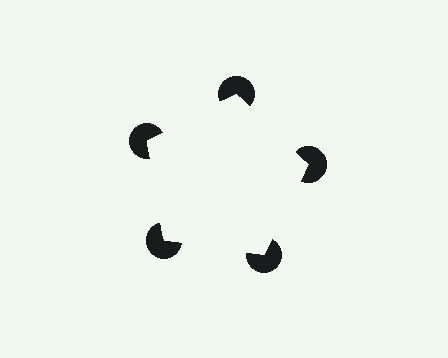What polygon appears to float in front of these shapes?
An illusory pentagon — its edges are inferred from the aligned wedge cuts in the pac-man discs, not physically drawn.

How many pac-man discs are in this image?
There are 5 — one at each vertex of the illusory pentagon.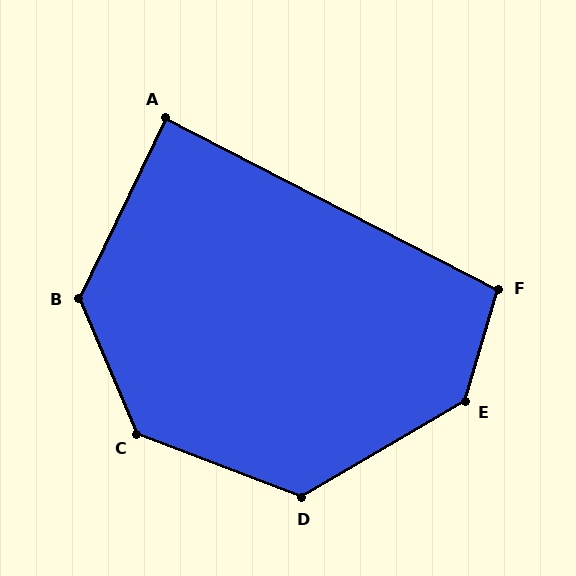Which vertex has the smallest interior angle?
A, at approximately 88 degrees.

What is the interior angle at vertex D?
Approximately 128 degrees (obtuse).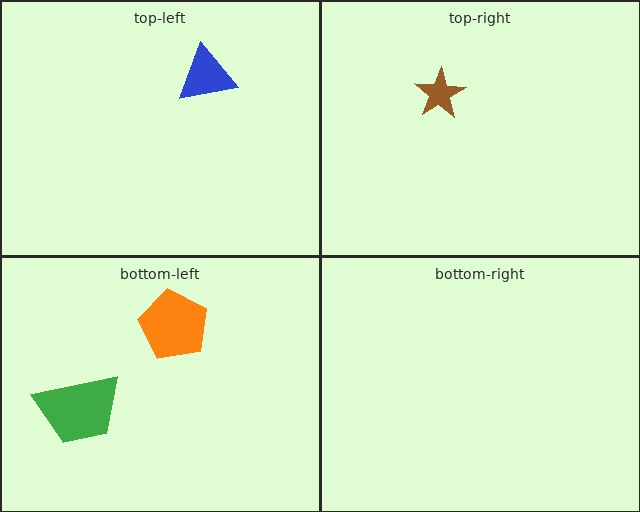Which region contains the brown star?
The top-right region.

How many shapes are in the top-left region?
1.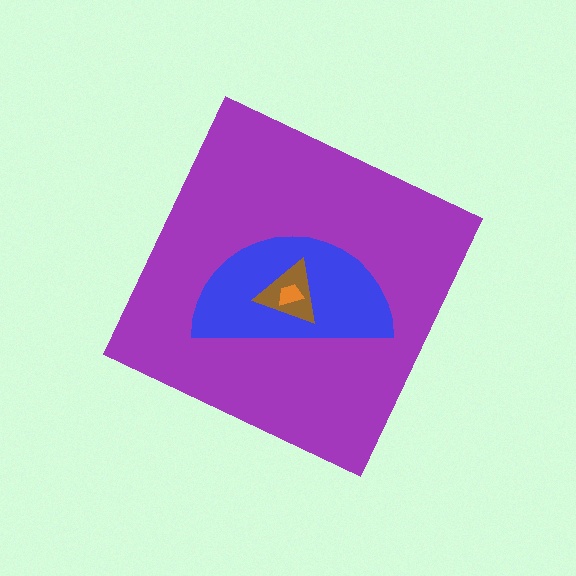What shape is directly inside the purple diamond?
The blue semicircle.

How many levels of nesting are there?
4.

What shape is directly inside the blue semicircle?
The brown triangle.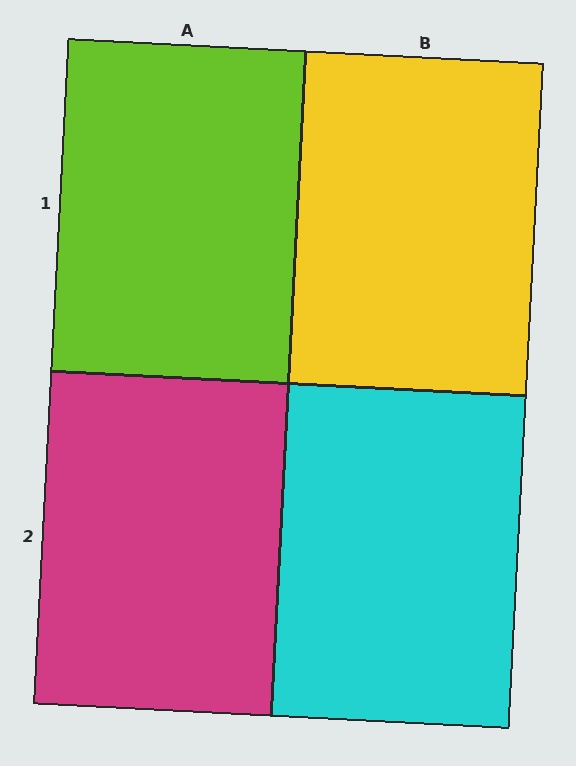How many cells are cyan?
1 cell is cyan.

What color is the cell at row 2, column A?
Magenta.